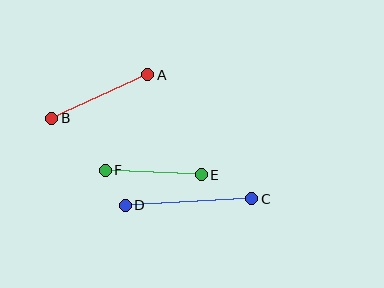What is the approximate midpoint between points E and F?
The midpoint is at approximately (153, 173) pixels.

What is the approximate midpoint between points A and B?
The midpoint is at approximately (100, 97) pixels.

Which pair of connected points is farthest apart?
Points C and D are farthest apart.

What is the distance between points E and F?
The distance is approximately 96 pixels.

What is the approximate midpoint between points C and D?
The midpoint is at approximately (188, 202) pixels.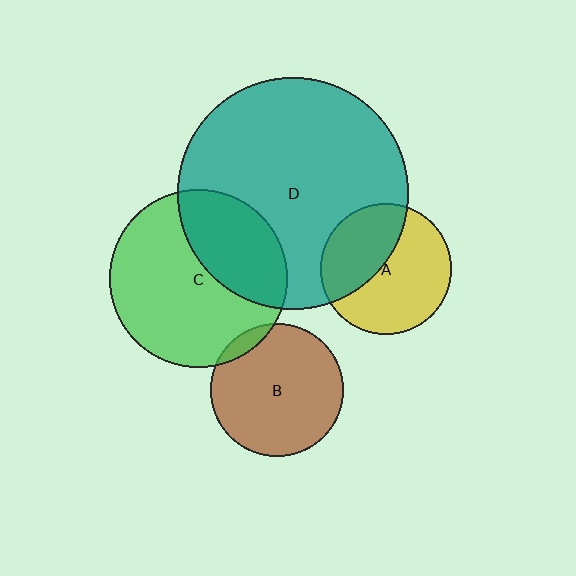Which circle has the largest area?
Circle D (teal).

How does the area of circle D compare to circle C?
Approximately 1.7 times.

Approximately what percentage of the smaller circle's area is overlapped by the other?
Approximately 5%.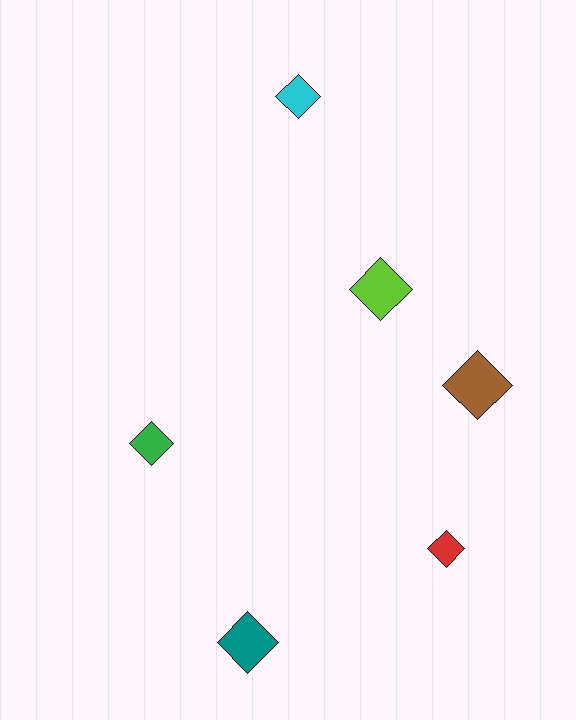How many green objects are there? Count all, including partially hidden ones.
There is 1 green object.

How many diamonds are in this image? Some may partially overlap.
There are 6 diamonds.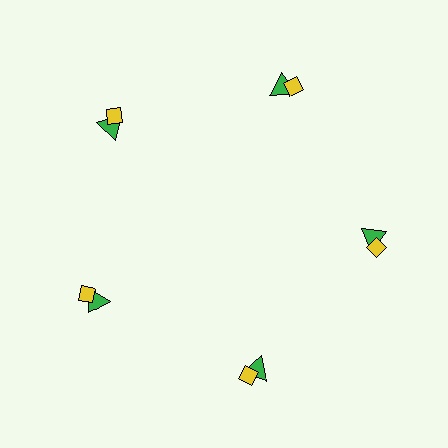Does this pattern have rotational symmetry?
Yes, this pattern has 5-fold rotational symmetry. It looks the same after rotating 72 degrees around the center.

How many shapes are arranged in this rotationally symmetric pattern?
There are 10 shapes, arranged in 5 groups of 2.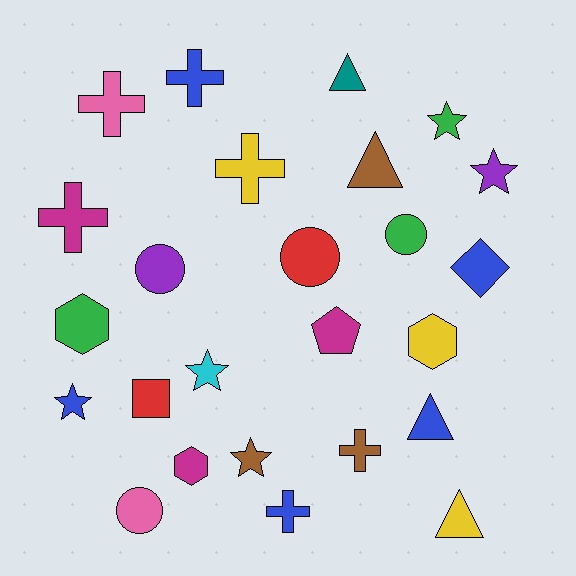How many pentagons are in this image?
There is 1 pentagon.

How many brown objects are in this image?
There are 3 brown objects.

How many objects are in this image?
There are 25 objects.